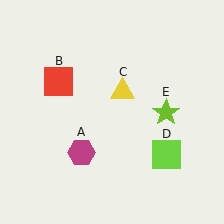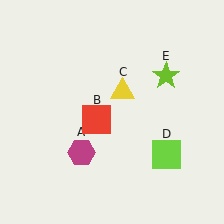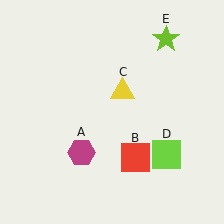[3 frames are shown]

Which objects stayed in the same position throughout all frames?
Magenta hexagon (object A) and yellow triangle (object C) and lime square (object D) remained stationary.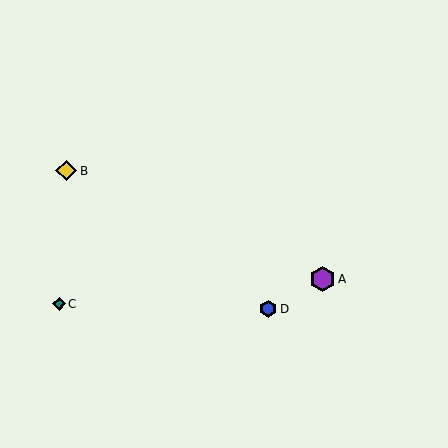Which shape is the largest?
The purple hexagon (labeled A) is the largest.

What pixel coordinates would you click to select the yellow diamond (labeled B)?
Click at (66, 171) to select the yellow diamond B.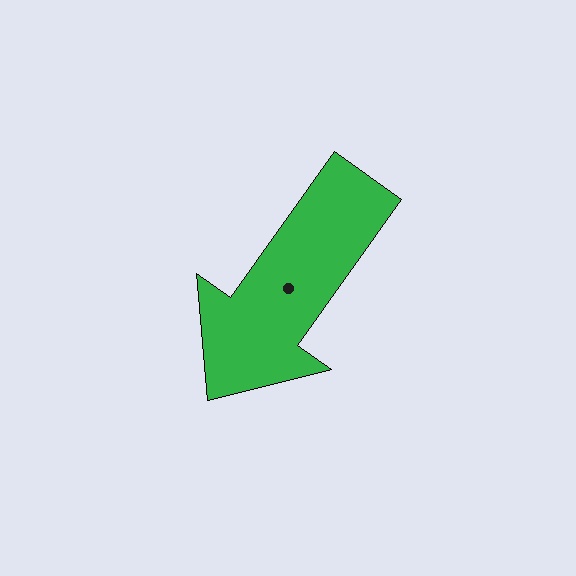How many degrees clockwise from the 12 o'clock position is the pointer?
Approximately 216 degrees.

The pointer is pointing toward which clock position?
Roughly 7 o'clock.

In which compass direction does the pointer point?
Southwest.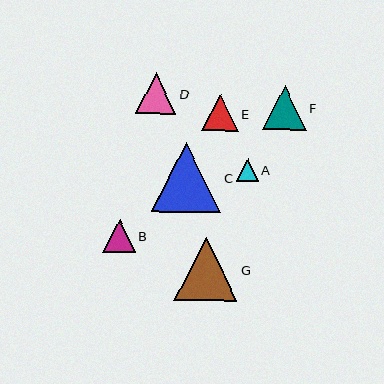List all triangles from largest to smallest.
From largest to smallest: C, G, F, D, E, B, A.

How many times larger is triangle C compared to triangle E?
Triangle C is approximately 1.9 times the size of triangle E.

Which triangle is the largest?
Triangle C is the largest with a size of approximately 70 pixels.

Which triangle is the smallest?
Triangle A is the smallest with a size of approximately 22 pixels.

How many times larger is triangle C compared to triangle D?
Triangle C is approximately 1.7 times the size of triangle D.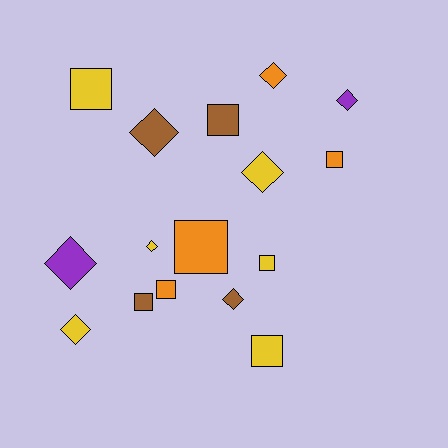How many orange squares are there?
There are 3 orange squares.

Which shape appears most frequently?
Square, with 8 objects.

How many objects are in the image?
There are 16 objects.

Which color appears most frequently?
Yellow, with 6 objects.